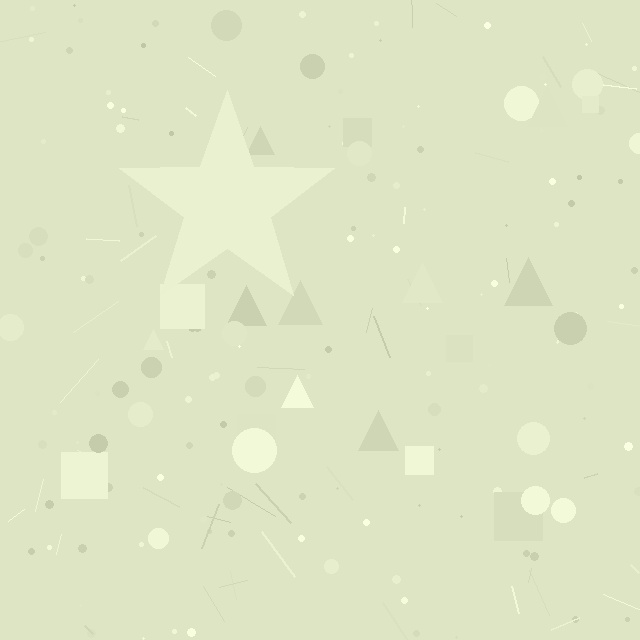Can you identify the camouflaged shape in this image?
The camouflaged shape is a star.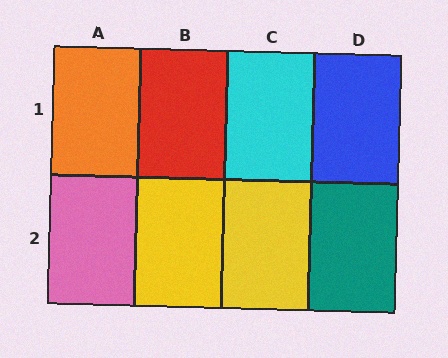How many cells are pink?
1 cell is pink.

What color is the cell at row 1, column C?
Cyan.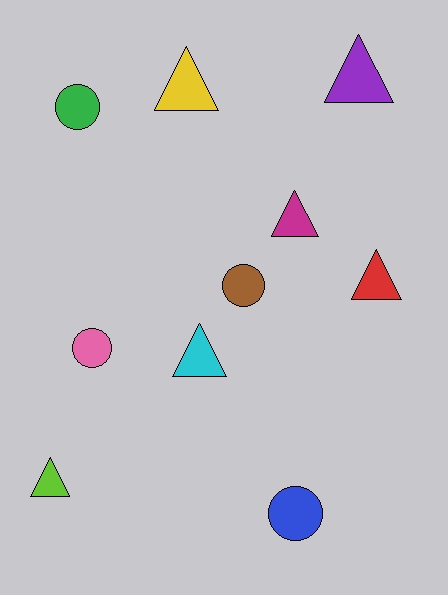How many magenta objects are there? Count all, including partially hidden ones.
There is 1 magenta object.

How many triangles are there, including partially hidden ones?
There are 6 triangles.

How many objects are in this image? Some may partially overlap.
There are 10 objects.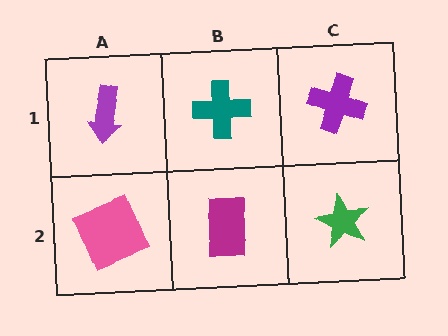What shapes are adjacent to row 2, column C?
A purple cross (row 1, column C), a magenta rectangle (row 2, column B).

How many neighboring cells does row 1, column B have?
3.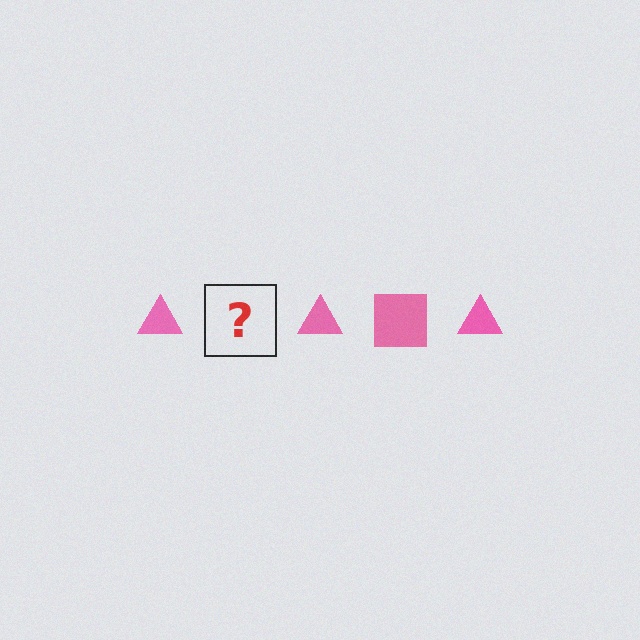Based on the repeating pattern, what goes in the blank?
The blank should be a pink square.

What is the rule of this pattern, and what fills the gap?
The rule is that the pattern cycles through triangle, square shapes in pink. The gap should be filled with a pink square.